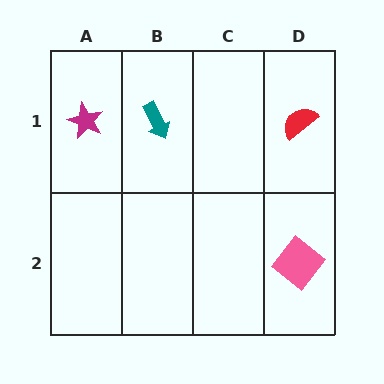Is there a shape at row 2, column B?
No, that cell is empty.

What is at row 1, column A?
A magenta star.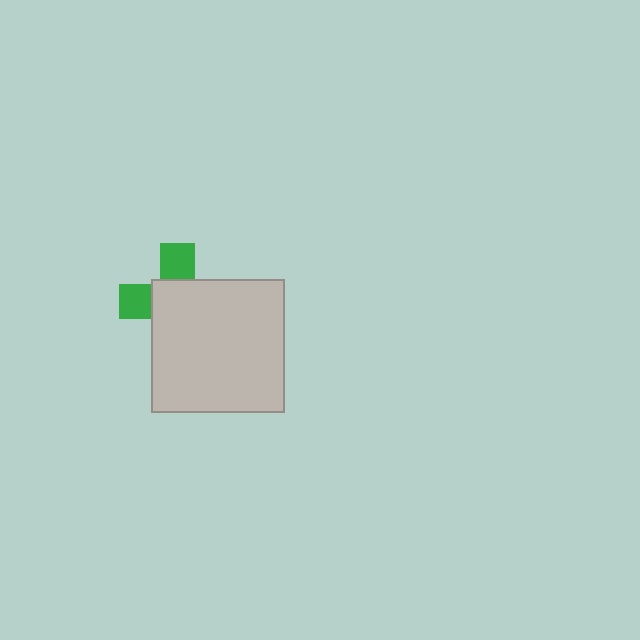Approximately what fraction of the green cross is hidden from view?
Roughly 65% of the green cross is hidden behind the light gray square.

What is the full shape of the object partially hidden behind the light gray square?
The partially hidden object is a green cross.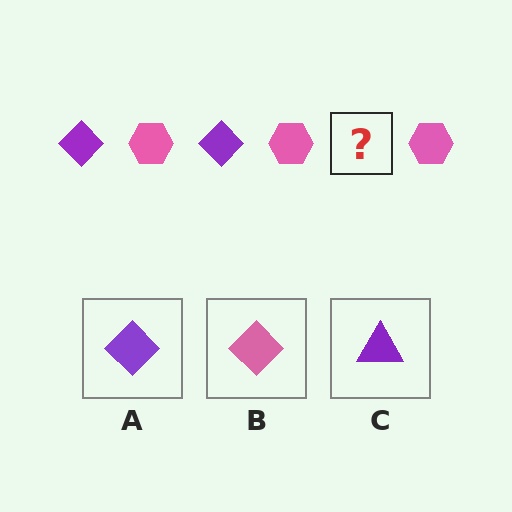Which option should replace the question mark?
Option A.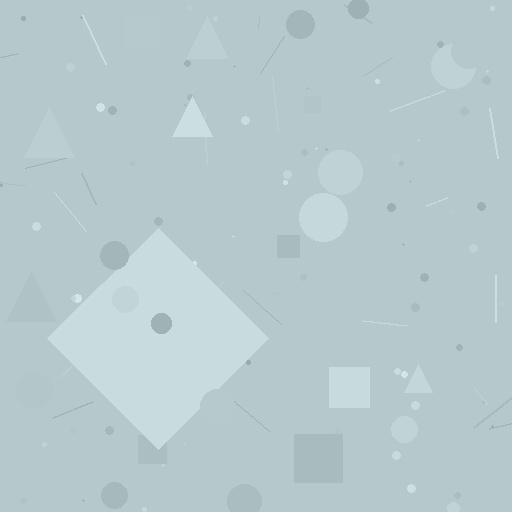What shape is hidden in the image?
A diamond is hidden in the image.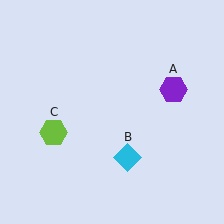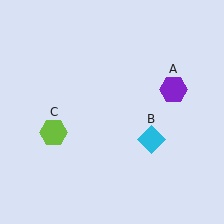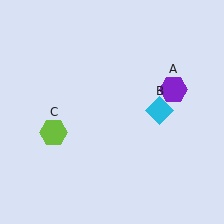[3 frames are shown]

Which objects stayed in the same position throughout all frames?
Purple hexagon (object A) and lime hexagon (object C) remained stationary.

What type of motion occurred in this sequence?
The cyan diamond (object B) rotated counterclockwise around the center of the scene.